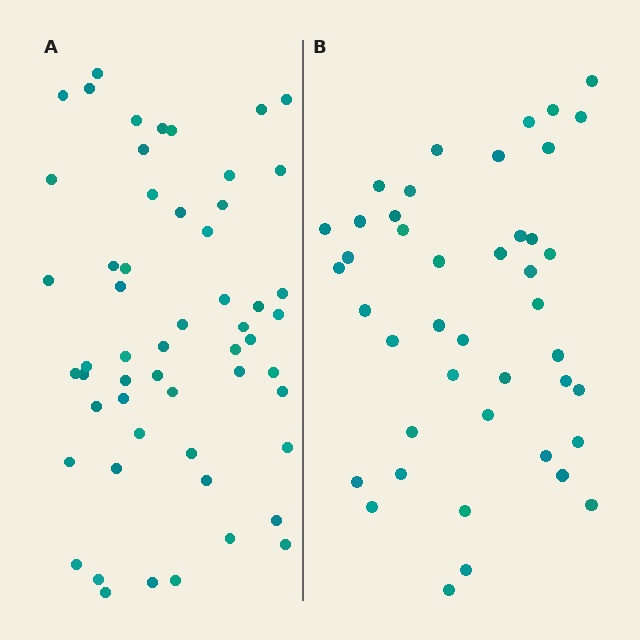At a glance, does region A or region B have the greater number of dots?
Region A (the left region) has more dots.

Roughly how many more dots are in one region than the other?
Region A has roughly 12 or so more dots than region B.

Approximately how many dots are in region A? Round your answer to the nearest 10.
About 60 dots. (The exact count is 55, which rounds to 60.)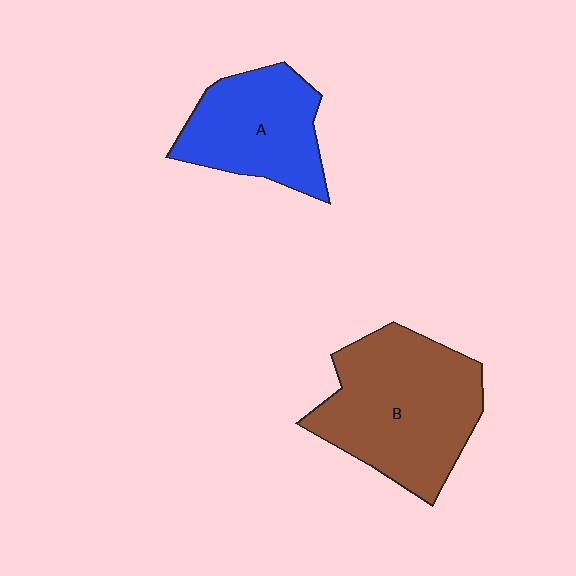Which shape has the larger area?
Shape B (brown).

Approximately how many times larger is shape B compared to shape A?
Approximately 1.5 times.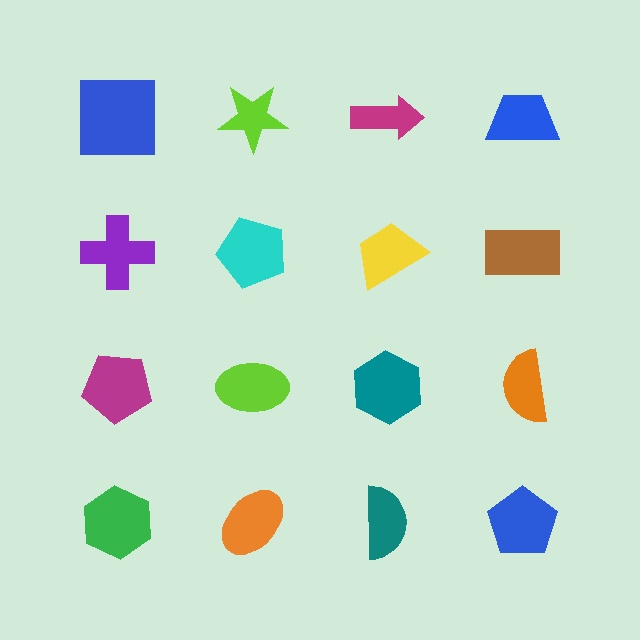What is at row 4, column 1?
A green hexagon.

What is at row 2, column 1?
A purple cross.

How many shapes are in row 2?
4 shapes.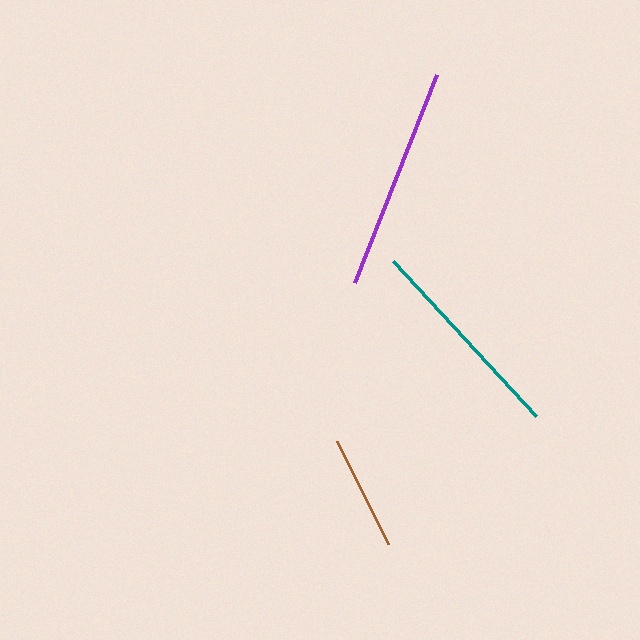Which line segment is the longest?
The purple line is the longest at approximately 224 pixels.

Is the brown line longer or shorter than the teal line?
The teal line is longer than the brown line.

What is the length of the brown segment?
The brown segment is approximately 115 pixels long.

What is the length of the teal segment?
The teal segment is approximately 212 pixels long.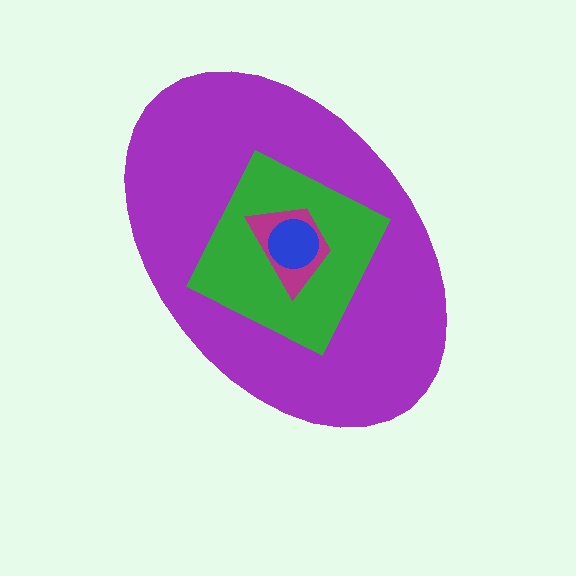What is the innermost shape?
The blue circle.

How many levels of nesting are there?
4.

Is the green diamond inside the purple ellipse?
Yes.